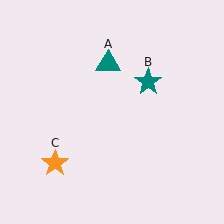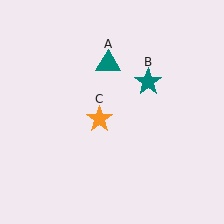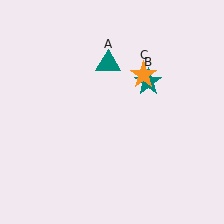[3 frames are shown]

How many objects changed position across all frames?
1 object changed position: orange star (object C).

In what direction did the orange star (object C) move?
The orange star (object C) moved up and to the right.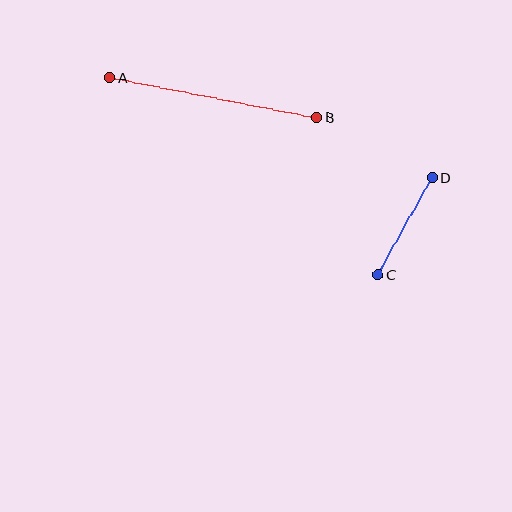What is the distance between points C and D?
The distance is approximately 111 pixels.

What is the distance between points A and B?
The distance is approximately 211 pixels.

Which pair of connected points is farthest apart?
Points A and B are farthest apart.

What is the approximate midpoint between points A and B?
The midpoint is at approximately (213, 97) pixels.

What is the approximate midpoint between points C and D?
The midpoint is at approximately (405, 226) pixels.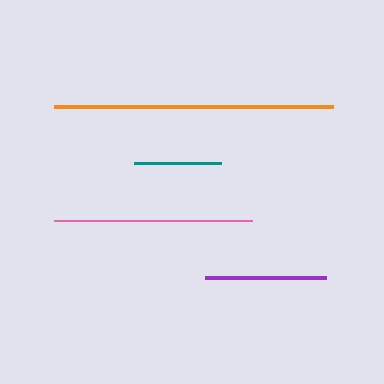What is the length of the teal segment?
The teal segment is approximately 87 pixels long.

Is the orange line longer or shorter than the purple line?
The orange line is longer than the purple line.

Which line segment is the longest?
The orange line is the longest at approximately 279 pixels.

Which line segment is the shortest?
The teal line is the shortest at approximately 87 pixels.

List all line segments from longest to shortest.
From longest to shortest: orange, pink, purple, teal.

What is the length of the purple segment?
The purple segment is approximately 121 pixels long.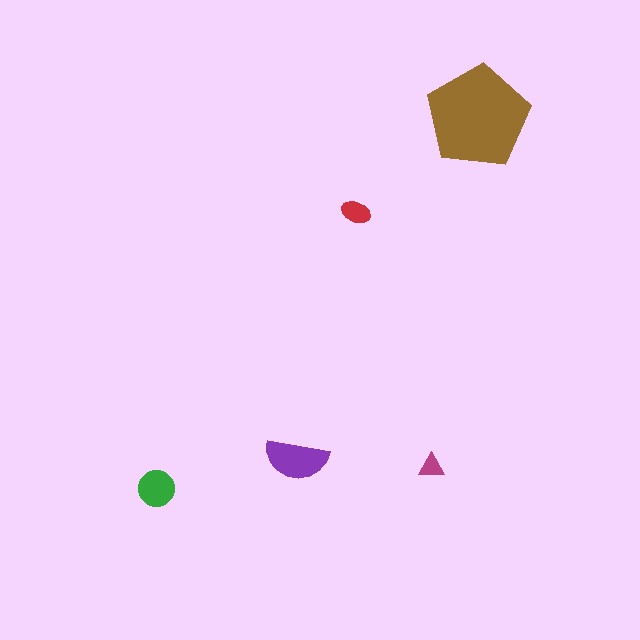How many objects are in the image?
There are 5 objects in the image.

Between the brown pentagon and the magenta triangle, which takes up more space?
The brown pentagon.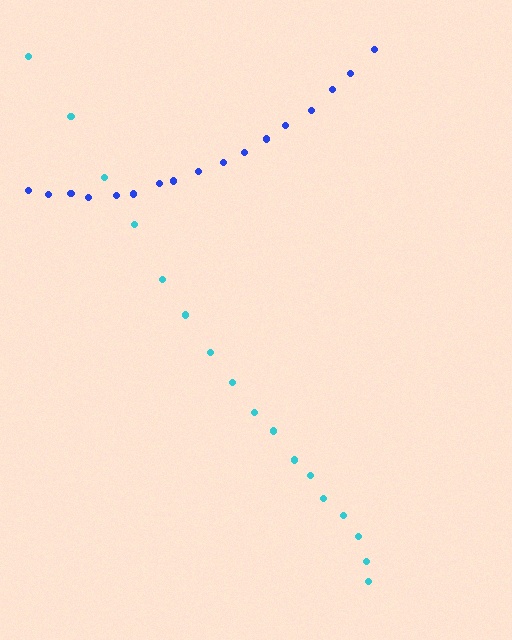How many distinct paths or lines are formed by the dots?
There are 2 distinct paths.